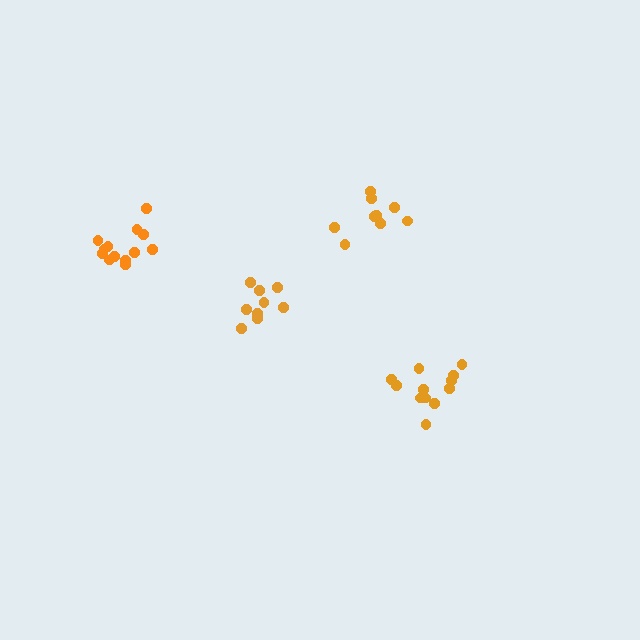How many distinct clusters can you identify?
There are 4 distinct clusters.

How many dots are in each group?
Group 1: 13 dots, Group 2: 12 dots, Group 3: 9 dots, Group 4: 9 dots (43 total).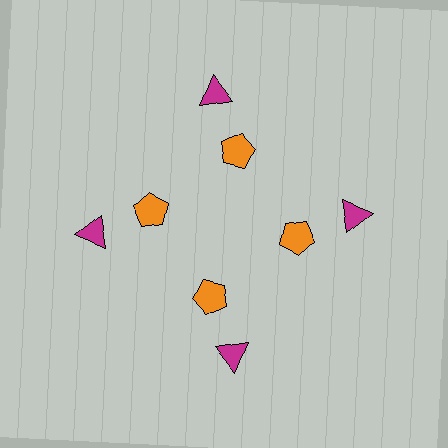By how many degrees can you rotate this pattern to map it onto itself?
The pattern maps onto itself every 90 degrees of rotation.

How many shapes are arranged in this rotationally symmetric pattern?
There are 8 shapes, arranged in 4 groups of 2.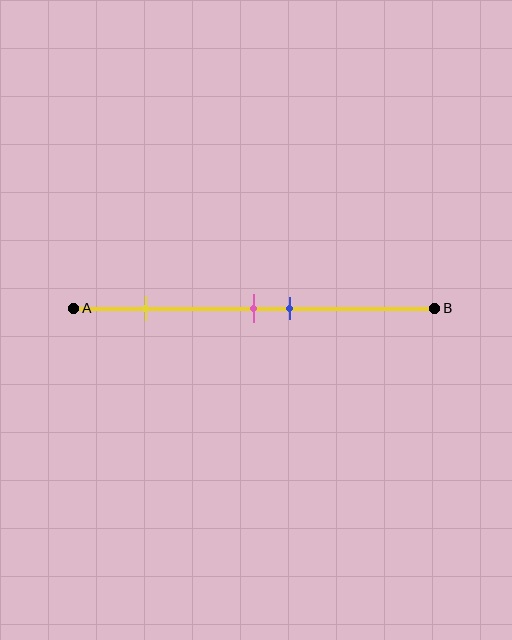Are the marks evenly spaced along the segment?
No, the marks are not evenly spaced.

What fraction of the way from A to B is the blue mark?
The blue mark is approximately 60% (0.6) of the way from A to B.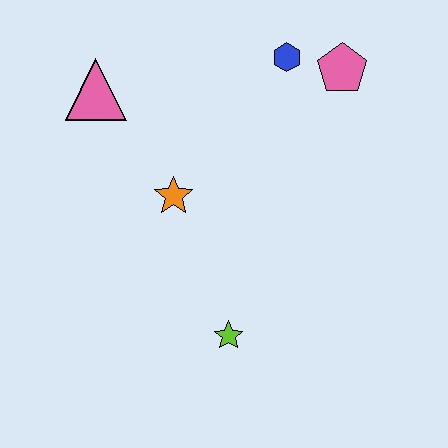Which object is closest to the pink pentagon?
The blue hexagon is closest to the pink pentagon.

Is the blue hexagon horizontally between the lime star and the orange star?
No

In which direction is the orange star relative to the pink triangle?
The orange star is below the pink triangle.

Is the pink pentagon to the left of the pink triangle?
No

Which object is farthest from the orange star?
The pink pentagon is farthest from the orange star.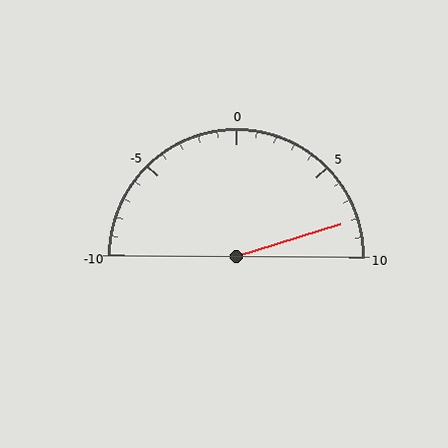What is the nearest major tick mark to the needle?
The nearest major tick mark is 10.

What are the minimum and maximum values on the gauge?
The gauge ranges from -10 to 10.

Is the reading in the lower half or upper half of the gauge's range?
The reading is in the upper half of the range (-10 to 10).